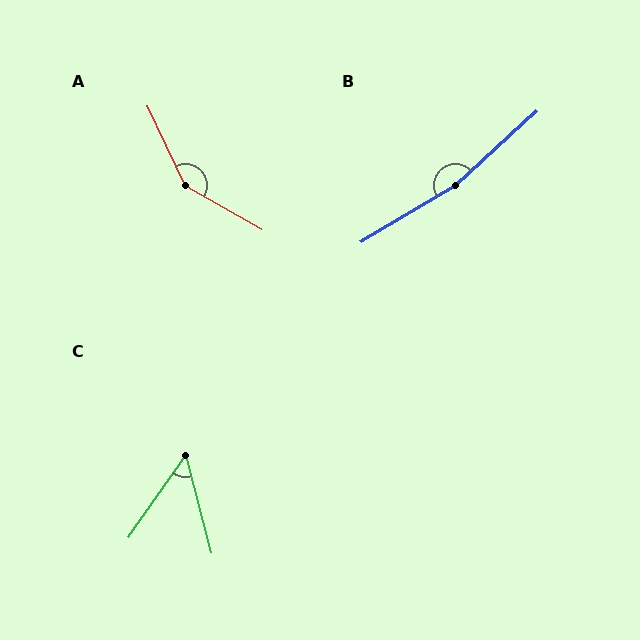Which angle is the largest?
B, at approximately 168 degrees.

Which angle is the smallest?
C, at approximately 50 degrees.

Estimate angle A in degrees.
Approximately 145 degrees.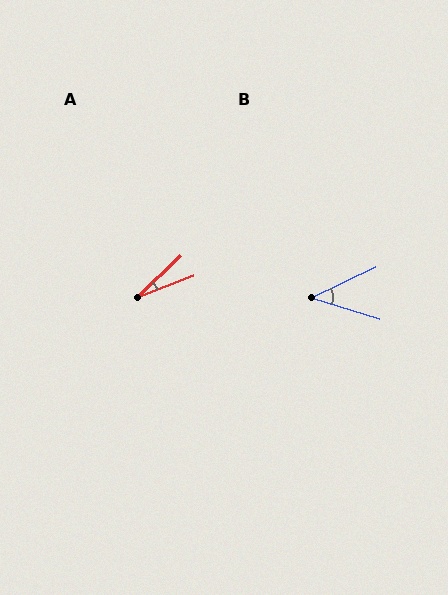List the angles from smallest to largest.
A (23°), B (43°).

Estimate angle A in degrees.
Approximately 23 degrees.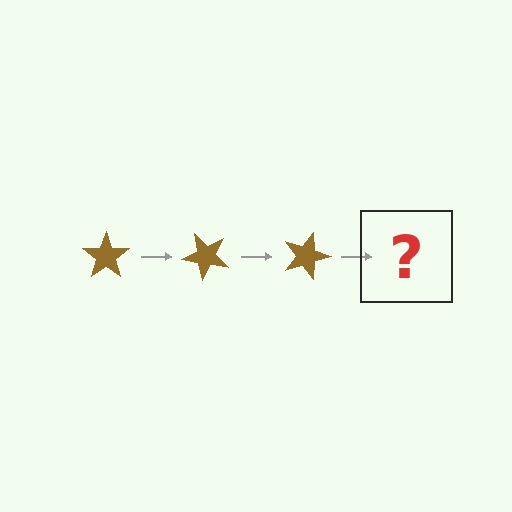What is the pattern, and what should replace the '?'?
The pattern is that the star rotates 45 degrees each step. The '?' should be a brown star rotated 135 degrees.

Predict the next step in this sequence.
The next step is a brown star rotated 135 degrees.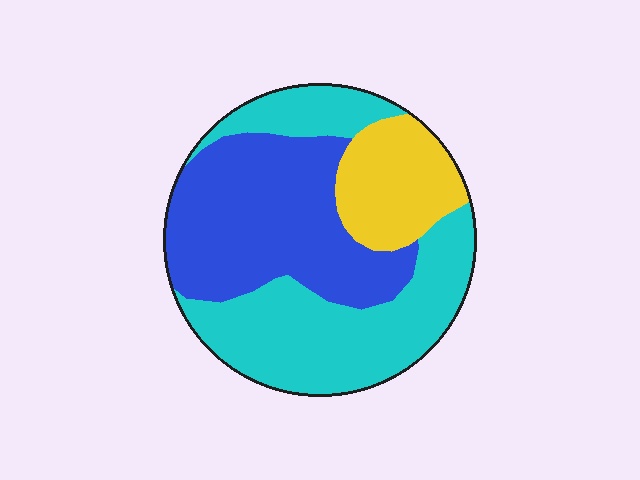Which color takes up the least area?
Yellow, at roughly 15%.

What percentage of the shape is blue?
Blue covers around 40% of the shape.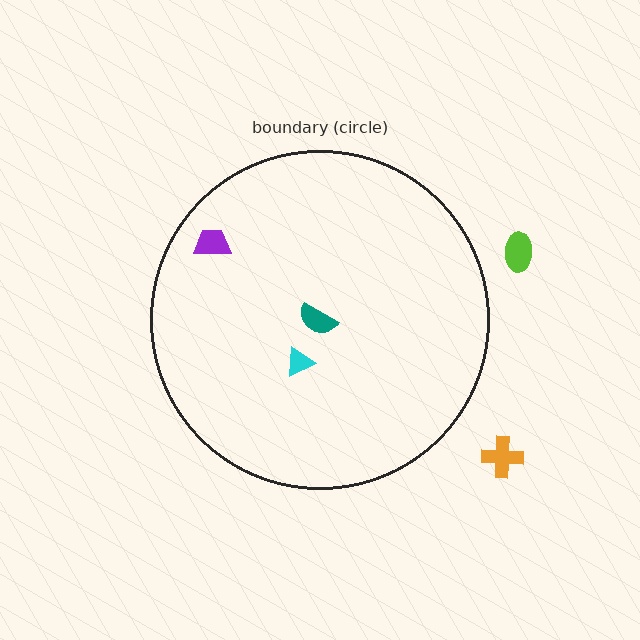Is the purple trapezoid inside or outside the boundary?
Inside.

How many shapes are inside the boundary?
3 inside, 2 outside.